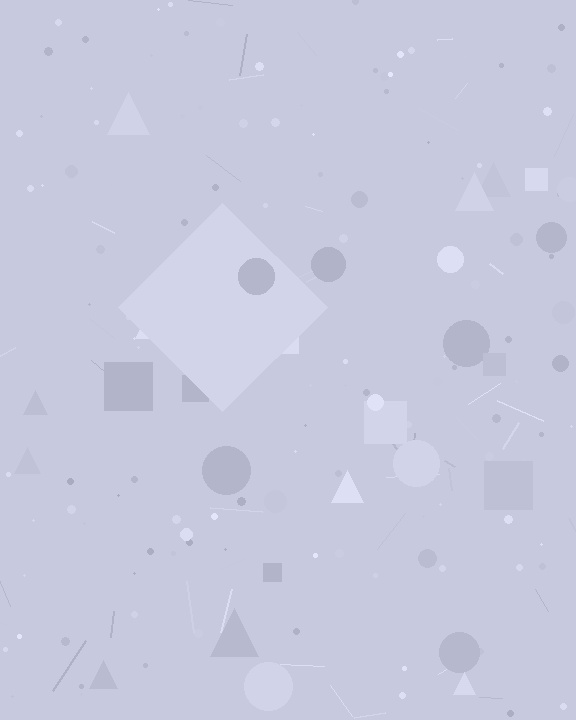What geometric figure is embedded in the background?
A diamond is embedded in the background.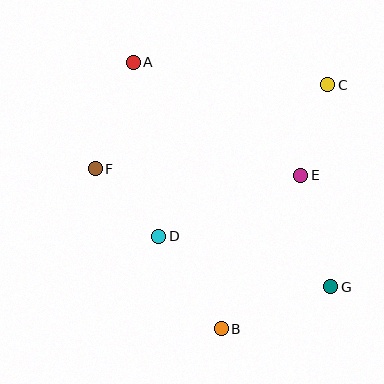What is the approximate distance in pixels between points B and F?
The distance between B and F is approximately 204 pixels.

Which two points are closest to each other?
Points D and F are closest to each other.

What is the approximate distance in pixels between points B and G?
The distance between B and G is approximately 117 pixels.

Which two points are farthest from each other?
Points A and G are farthest from each other.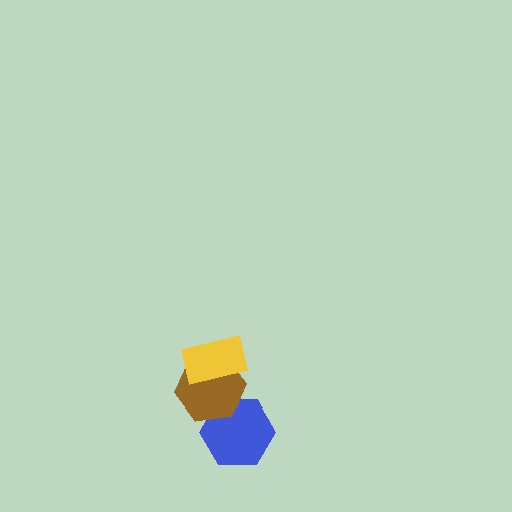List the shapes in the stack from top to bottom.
From top to bottom: the yellow rectangle, the brown hexagon, the blue hexagon.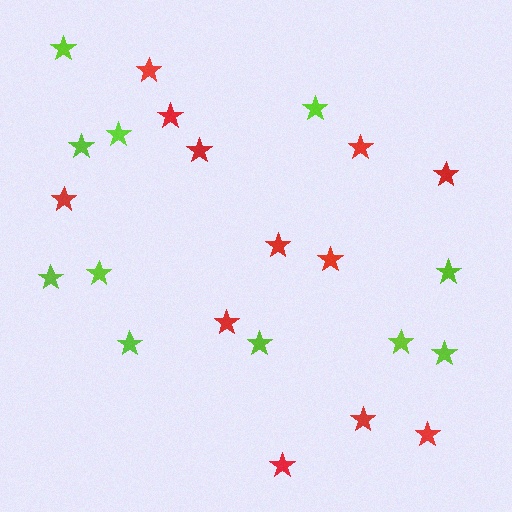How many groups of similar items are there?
There are 2 groups: one group of red stars (12) and one group of lime stars (11).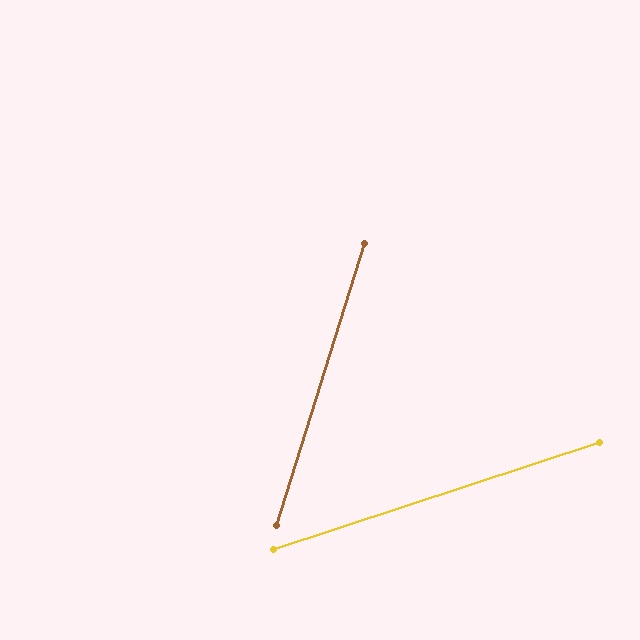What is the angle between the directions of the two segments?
Approximately 54 degrees.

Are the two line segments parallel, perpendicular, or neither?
Neither parallel nor perpendicular — they differ by about 54°.